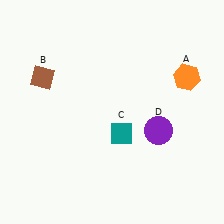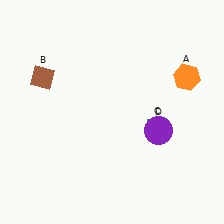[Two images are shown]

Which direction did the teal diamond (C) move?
The teal diamond (C) moved right.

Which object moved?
The teal diamond (C) moved right.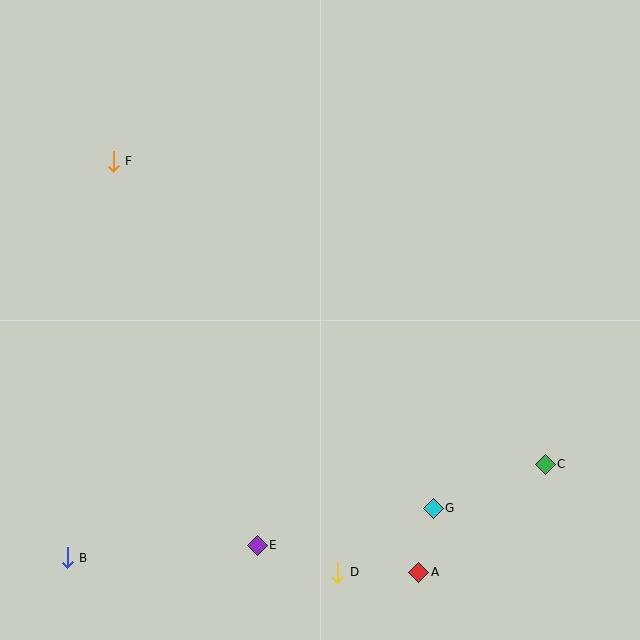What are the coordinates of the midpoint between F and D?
The midpoint between F and D is at (226, 367).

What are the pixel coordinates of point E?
Point E is at (257, 545).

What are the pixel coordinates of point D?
Point D is at (338, 572).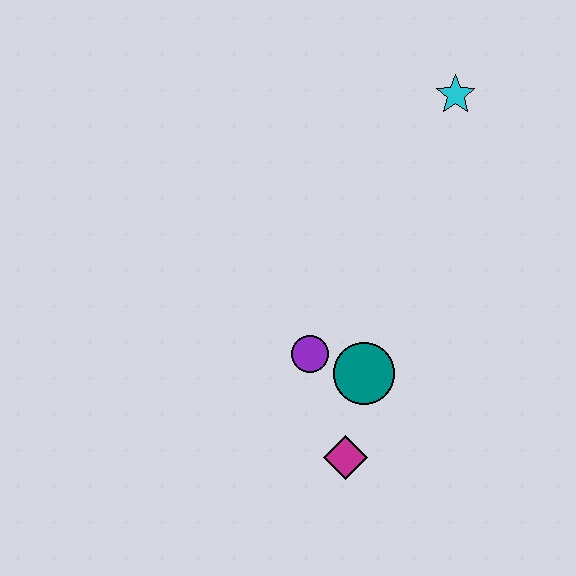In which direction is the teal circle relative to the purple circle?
The teal circle is to the right of the purple circle.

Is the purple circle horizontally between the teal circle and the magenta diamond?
No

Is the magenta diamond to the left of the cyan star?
Yes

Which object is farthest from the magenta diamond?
The cyan star is farthest from the magenta diamond.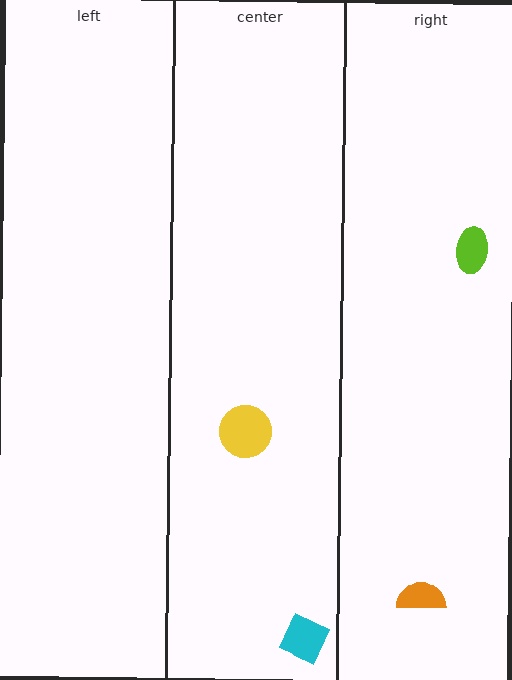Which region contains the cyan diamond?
The center region.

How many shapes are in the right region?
2.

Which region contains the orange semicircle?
The right region.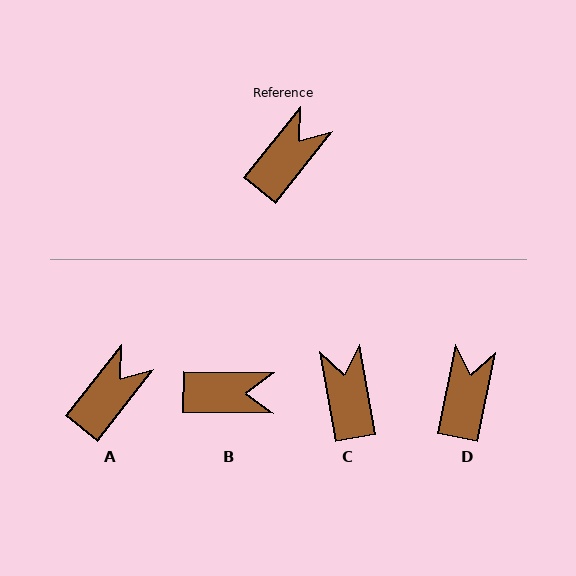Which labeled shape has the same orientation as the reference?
A.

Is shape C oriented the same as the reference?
No, it is off by about 48 degrees.